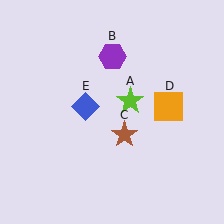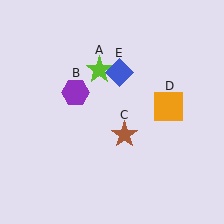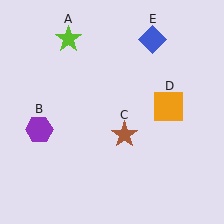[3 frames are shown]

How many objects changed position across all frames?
3 objects changed position: lime star (object A), purple hexagon (object B), blue diamond (object E).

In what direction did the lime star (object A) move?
The lime star (object A) moved up and to the left.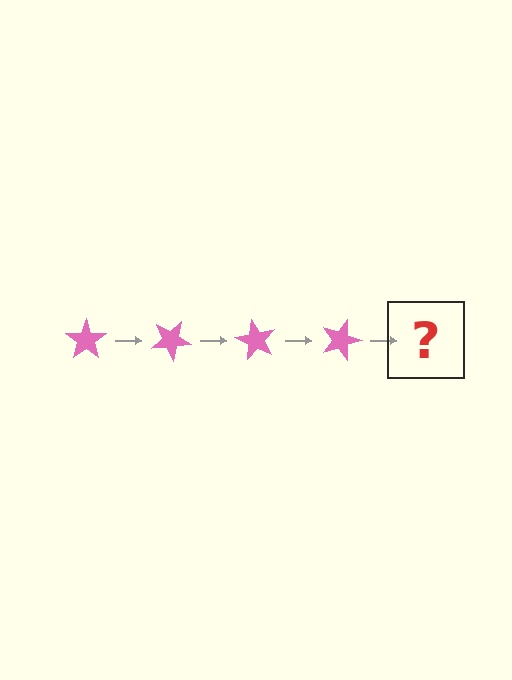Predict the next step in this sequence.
The next step is a pink star rotated 120 degrees.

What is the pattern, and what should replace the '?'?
The pattern is that the star rotates 30 degrees each step. The '?' should be a pink star rotated 120 degrees.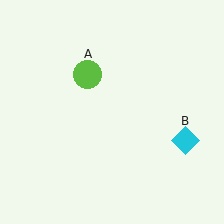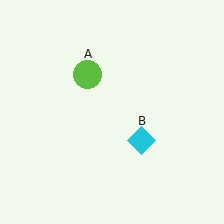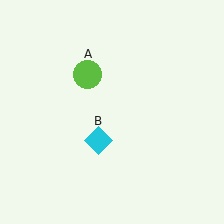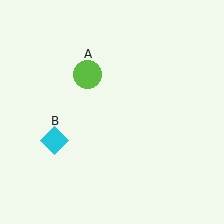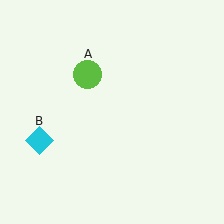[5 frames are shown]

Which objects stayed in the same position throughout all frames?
Lime circle (object A) remained stationary.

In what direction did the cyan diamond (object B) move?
The cyan diamond (object B) moved left.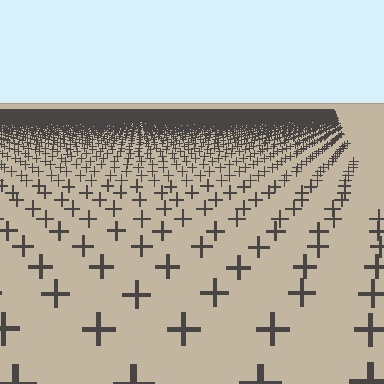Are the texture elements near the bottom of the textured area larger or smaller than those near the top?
Larger. Near the bottom, elements are closer to the viewer and appear at a bigger on-screen size.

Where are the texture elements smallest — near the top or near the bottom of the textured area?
Near the top.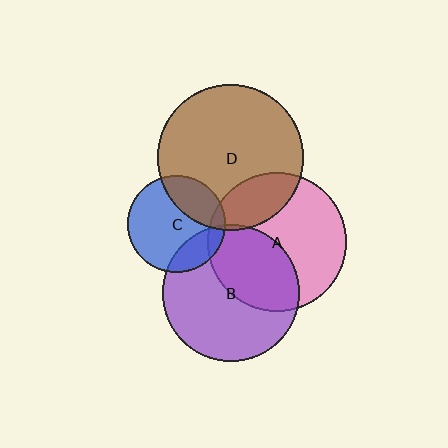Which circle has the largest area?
Circle D (brown).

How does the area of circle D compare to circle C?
Approximately 2.3 times.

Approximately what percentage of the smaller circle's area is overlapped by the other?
Approximately 30%.